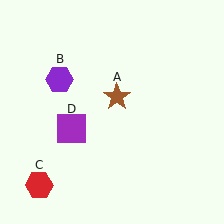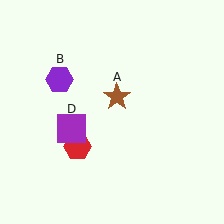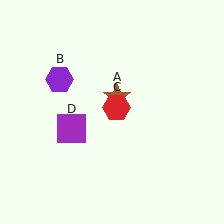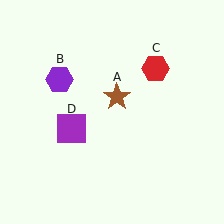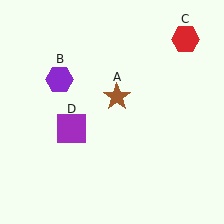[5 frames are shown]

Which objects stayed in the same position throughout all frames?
Brown star (object A) and purple hexagon (object B) and purple square (object D) remained stationary.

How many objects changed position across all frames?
1 object changed position: red hexagon (object C).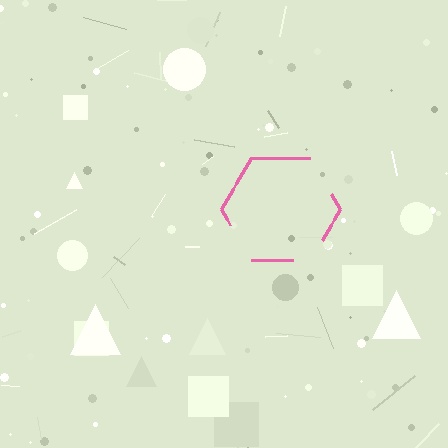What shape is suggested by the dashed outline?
The dashed outline suggests a hexagon.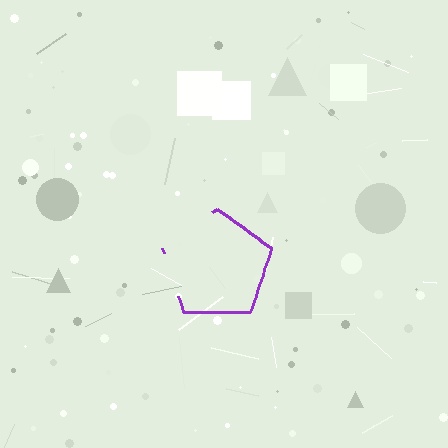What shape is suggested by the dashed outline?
The dashed outline suggests a pentagon.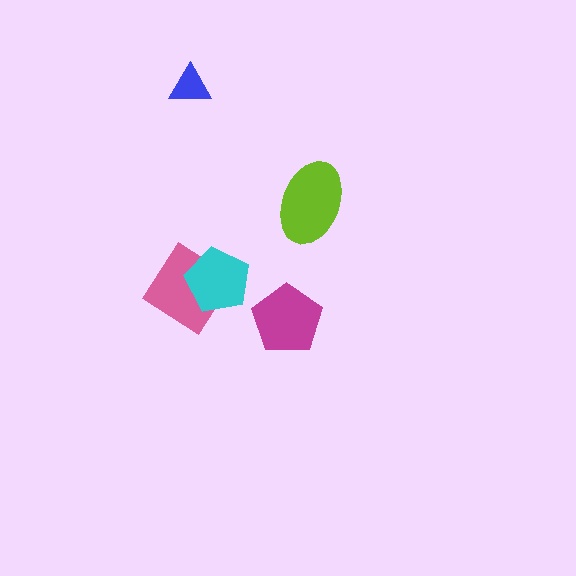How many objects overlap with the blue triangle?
0 objects overlap with the blue triangle.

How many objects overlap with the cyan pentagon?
1 object overlaps with the cyan pentagon.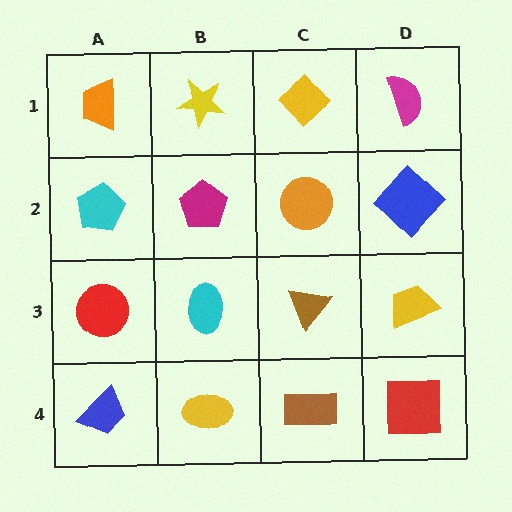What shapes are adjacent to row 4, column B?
A cyan ellipse (row 3, column B), a blue trapezoid (row 4, column A), a brown rectangle (row 4, column C).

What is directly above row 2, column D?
A magenta semicircle.